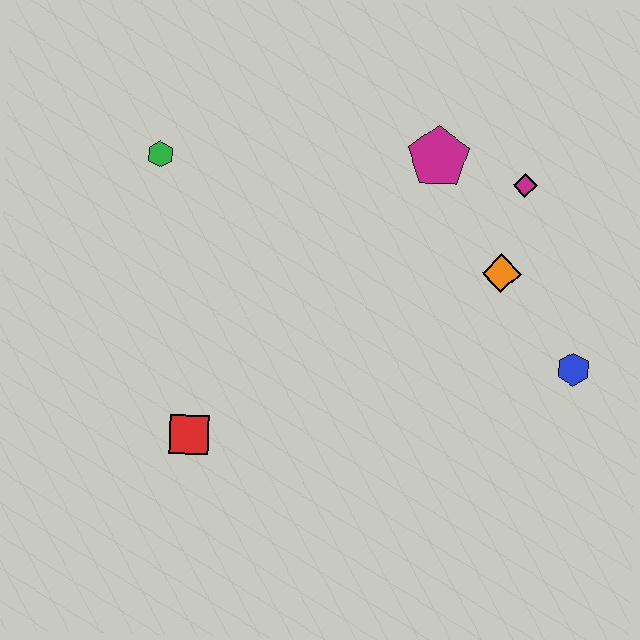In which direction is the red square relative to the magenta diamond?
The red square is to the left of the magenta diamond.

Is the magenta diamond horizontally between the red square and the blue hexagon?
Yes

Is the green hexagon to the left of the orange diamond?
Yes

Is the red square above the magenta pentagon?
No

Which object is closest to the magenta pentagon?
The magenta diamond is closest to the magenta pentagon.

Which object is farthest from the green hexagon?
The blue hexagon is farthest from the green hexagon.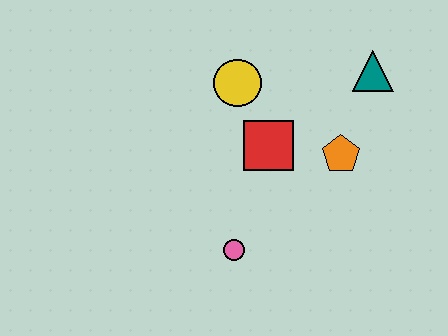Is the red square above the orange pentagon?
Yes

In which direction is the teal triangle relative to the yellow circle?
The teal triangle is to the right of the yellow circle.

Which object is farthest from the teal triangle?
The pink circle is farthest from the teal triangle.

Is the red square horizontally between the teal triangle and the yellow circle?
Yes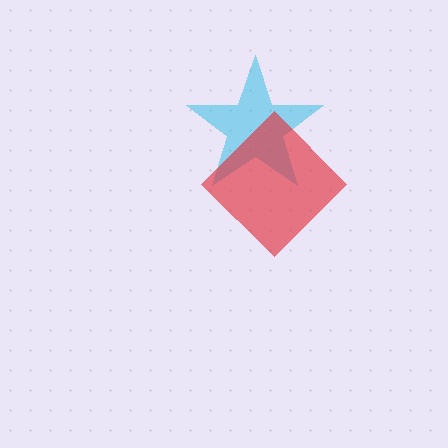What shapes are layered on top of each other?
The layered shapes are: a cyan star, a red diamond.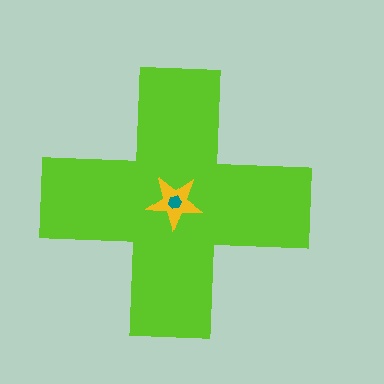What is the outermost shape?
The lime cross.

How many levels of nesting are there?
3.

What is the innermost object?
The teal hexagon.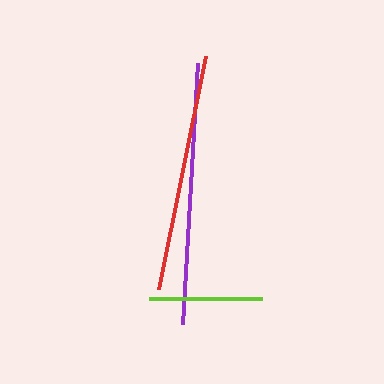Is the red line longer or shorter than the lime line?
The red line is longer than the lime line.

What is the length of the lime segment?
The lime segment is approximately 113 pixels long.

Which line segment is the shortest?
The lime line is the shortest at approximately 113 pixels.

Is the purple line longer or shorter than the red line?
The purple line is longer than the red line.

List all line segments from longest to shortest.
From longest to shortest: purple, red, lime.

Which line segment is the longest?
The purple line is the longest at approximately 261 pixels.